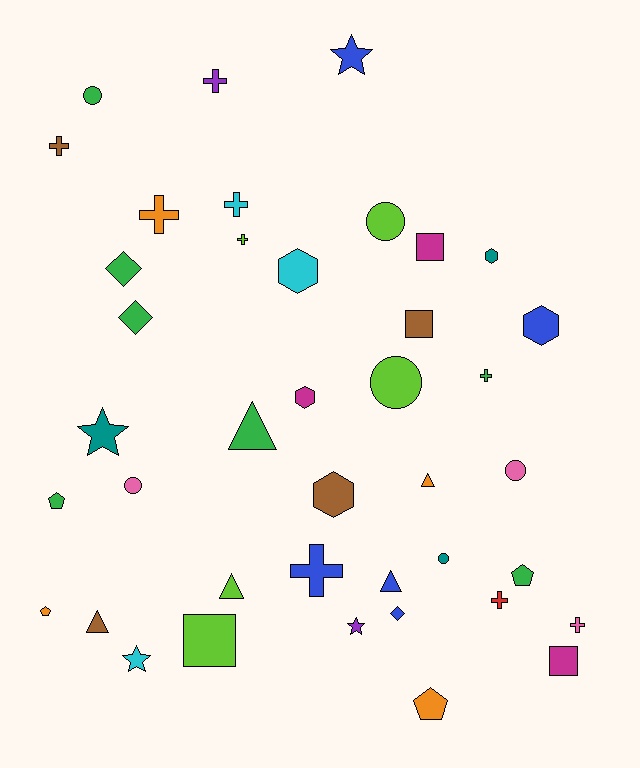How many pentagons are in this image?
There are 4 pentagons.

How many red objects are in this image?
There is 1 red object.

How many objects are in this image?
There are 40 objects.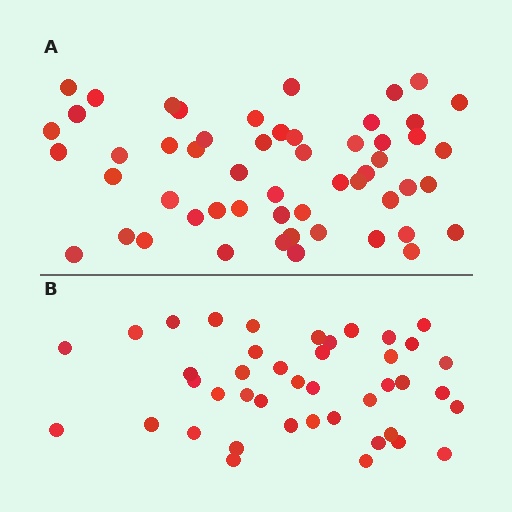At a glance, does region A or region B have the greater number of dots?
Region A (the top region) has more dots.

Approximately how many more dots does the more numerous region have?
Region A has roughly 12 or so more dots than region B.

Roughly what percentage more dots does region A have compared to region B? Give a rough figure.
About 30% more.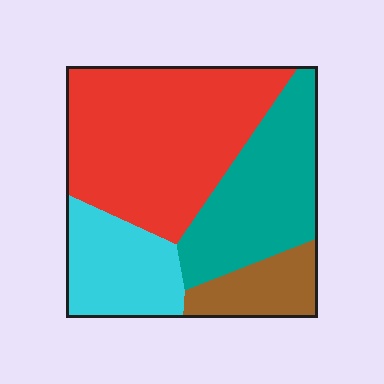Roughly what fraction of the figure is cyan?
Cyan takes up about one sixth (1/6) of the figure.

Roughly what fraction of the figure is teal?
Teal takes up between a quarter and a half of the figure.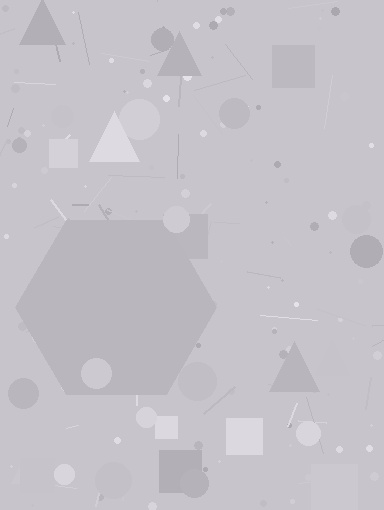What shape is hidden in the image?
A hexagon is hidden in the image.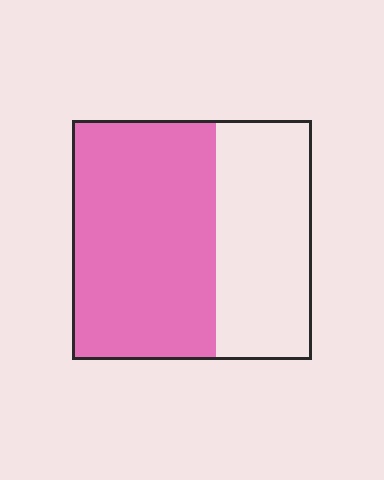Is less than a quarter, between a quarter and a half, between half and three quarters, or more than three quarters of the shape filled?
Between half and three quarters.